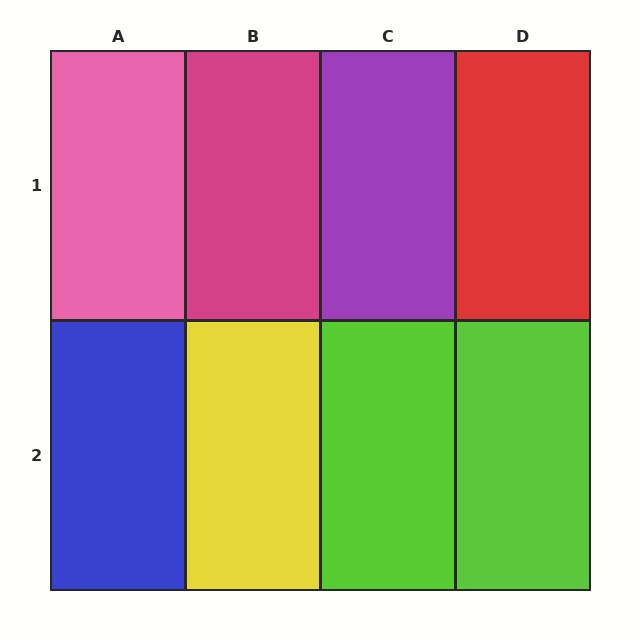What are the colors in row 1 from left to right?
Pink, magenta, purple, red.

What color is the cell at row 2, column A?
Blue.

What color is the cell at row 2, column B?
Yellow.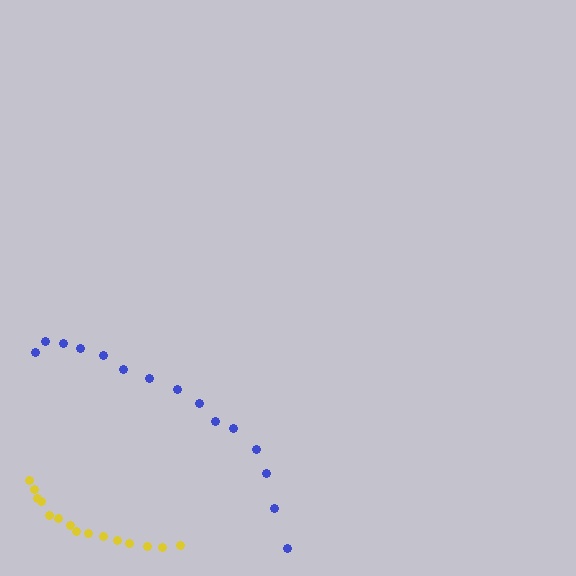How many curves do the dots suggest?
There are 2 distinct paths.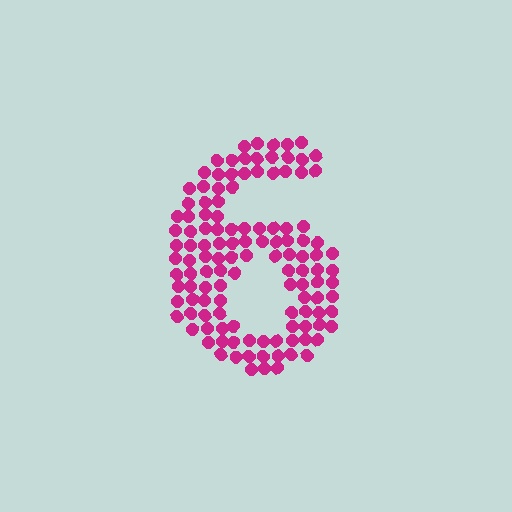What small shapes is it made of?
It is made of small circles.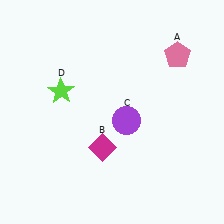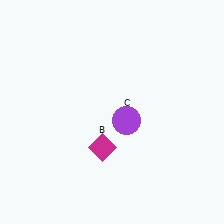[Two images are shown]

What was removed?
The lime star (D), the pink pentagon (A) were removed in Image 2.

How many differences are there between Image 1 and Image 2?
There are 2 differences between the two images.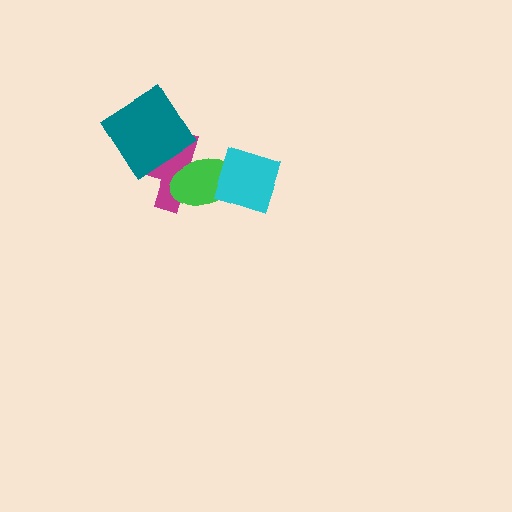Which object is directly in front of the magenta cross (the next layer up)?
The green ellipse is directly in front of the magenta cross.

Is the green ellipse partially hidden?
Yes, it is partially covered by another shape.